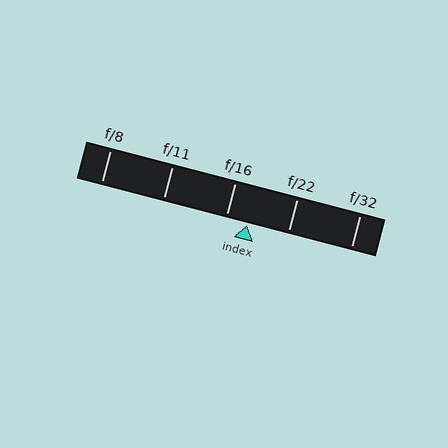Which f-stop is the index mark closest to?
The index mark is closest to f/16.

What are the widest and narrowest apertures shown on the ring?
The widest aperture shown is f/8 and the narrowest is f/32.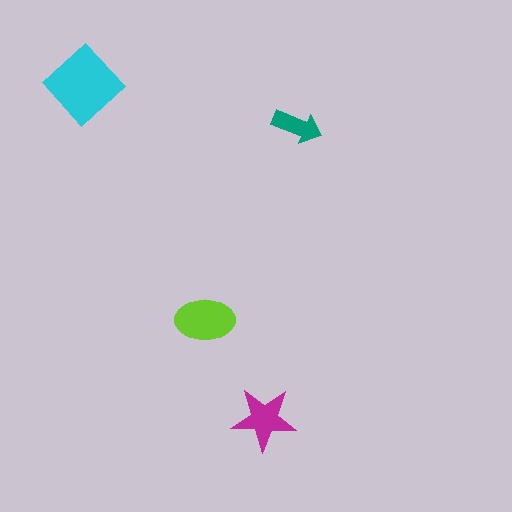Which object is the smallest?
The teal arrow.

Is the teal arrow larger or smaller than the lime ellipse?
Smaller.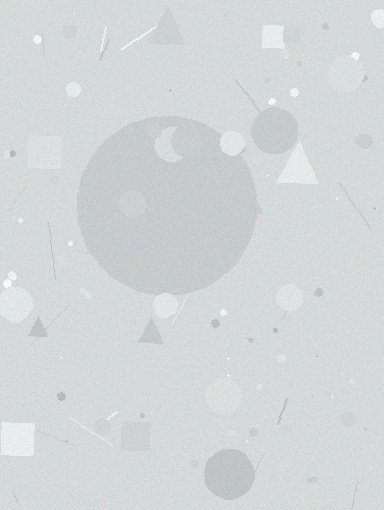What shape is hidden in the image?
A circle is hidden in the image.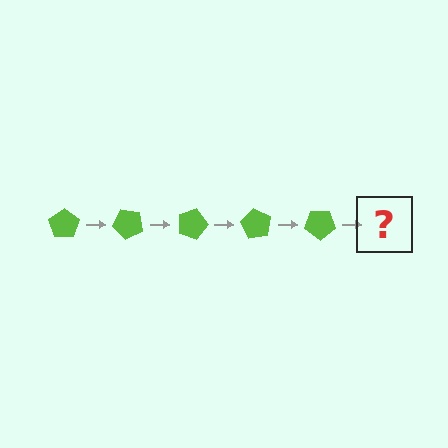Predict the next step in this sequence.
The next step is a lime pentagon rotated 225 degrees.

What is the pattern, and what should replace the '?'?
The pattern is that the pentagon rotates 45 degrees each step. The '?' should be a lime pentagon rotated 225 degrees.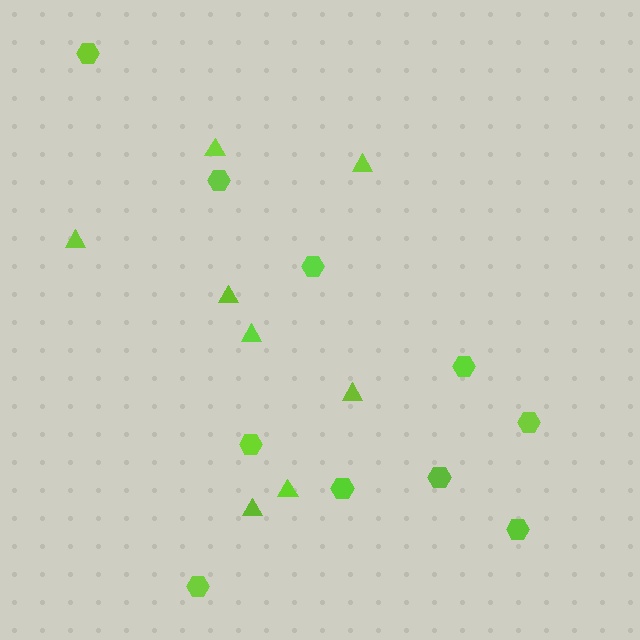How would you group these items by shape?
There are 2 groups: one group of hexagons (10) and one group of triangles (8).